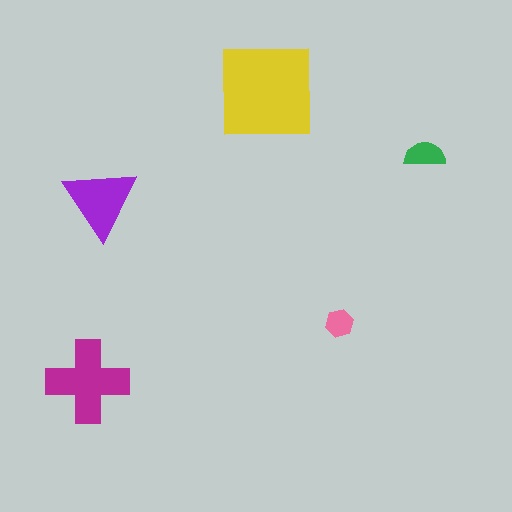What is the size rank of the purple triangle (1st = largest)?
3rd.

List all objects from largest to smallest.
The yellow square, the magenta cross, the purple triangle, the green semicircle, the pink hexagon.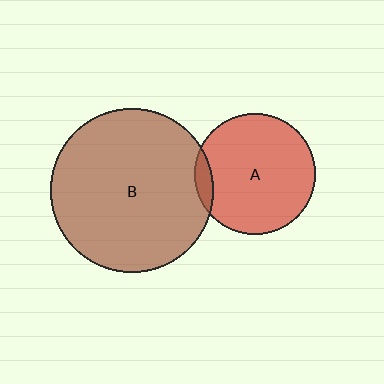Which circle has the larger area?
Circle B (brown).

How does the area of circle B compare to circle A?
Approximately 1.8 times.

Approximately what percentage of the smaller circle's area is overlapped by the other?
Approximately 5%.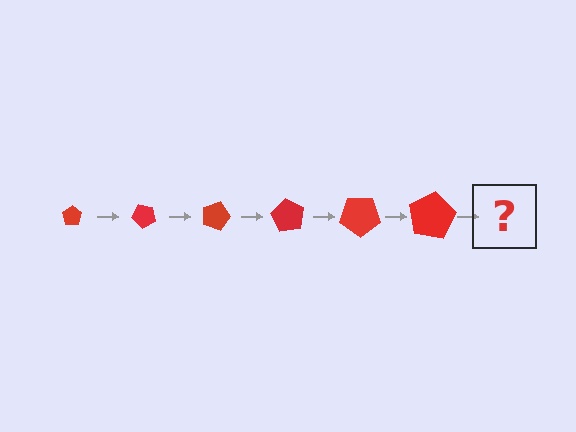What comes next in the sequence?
The next element should be a pentagon, larger than the previous one and rotated 270 degrees from the start.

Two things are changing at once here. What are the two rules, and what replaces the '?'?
The two rules are that the pentagon grows larger each step and it rotates 45 degrees each step. The '?' should be a pentagon, larger than the previous one and rotated 270 degrees from the start.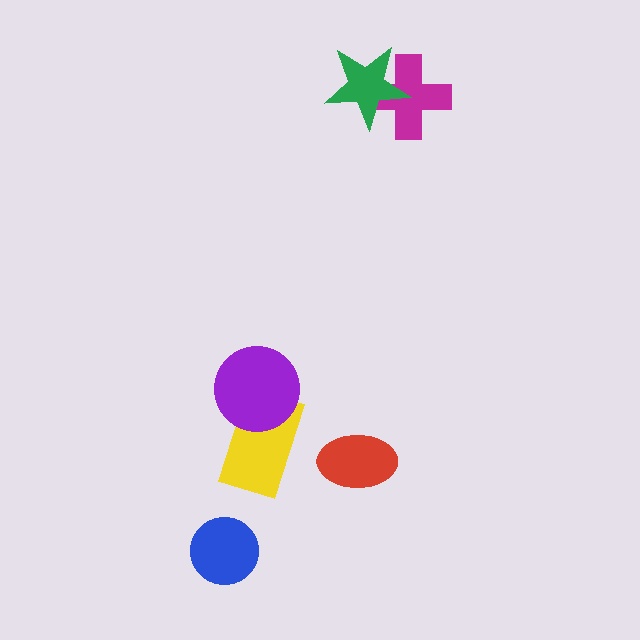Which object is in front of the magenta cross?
The green star is in front of the magenta cross.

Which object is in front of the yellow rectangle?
The purple circle is in front of the yellow rectangle.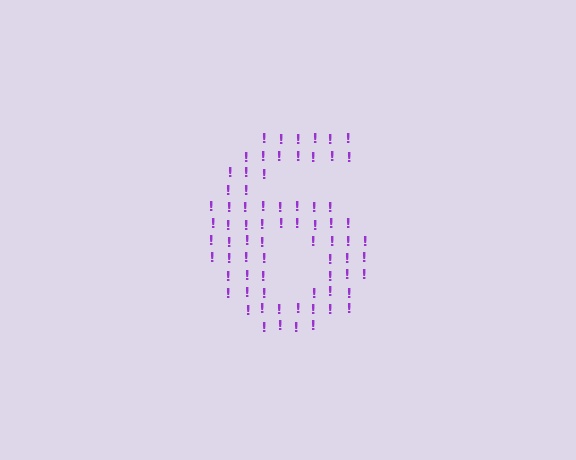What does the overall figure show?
The overall figure shows the digit 6.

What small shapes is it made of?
It is made of small exclamation marks.